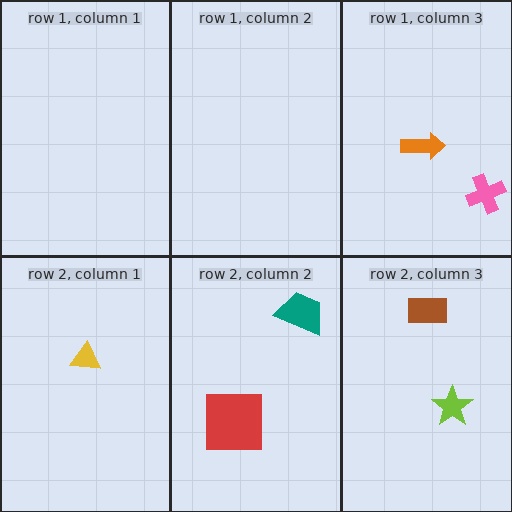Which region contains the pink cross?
The row 1, column 3 region.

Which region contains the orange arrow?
The row 1, column 3 region.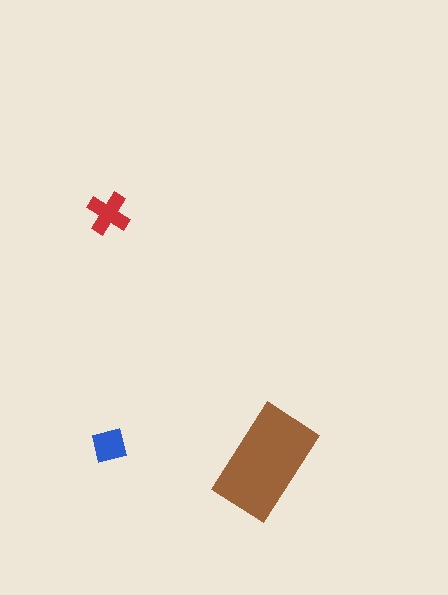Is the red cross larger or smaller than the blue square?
Larger.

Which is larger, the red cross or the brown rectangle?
The brown rectangle.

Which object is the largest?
The brown rectangle.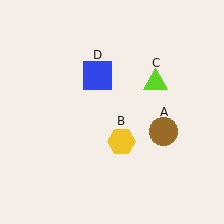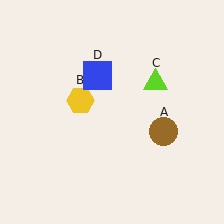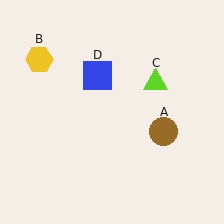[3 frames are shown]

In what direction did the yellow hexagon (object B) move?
The yellow hexagon (object B) moved up and to the left.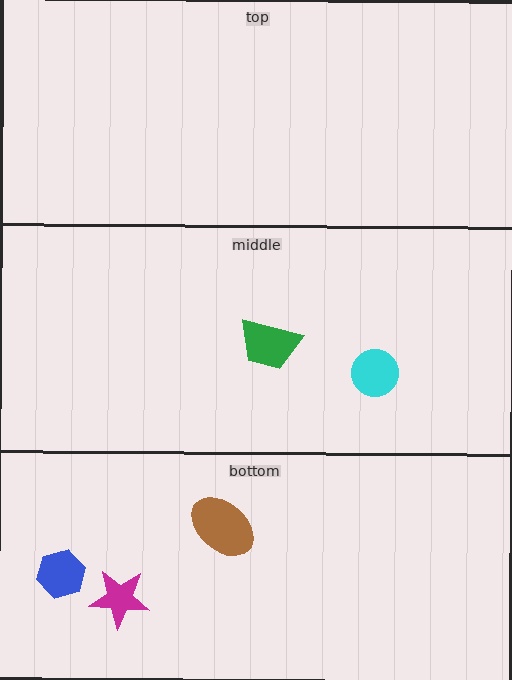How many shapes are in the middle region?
2.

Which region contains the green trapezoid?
The middle region.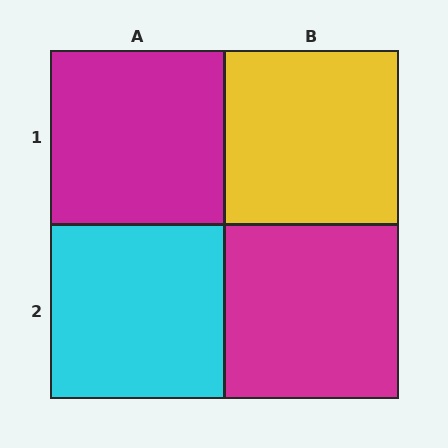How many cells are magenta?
2 cells are magenta.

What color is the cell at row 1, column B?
Yellow.